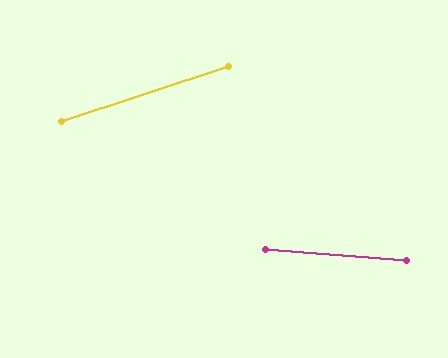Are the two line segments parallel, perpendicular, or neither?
Neither parallel nor perpendicular — they differ by about 23°.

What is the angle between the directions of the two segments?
Approximately 23 degrees.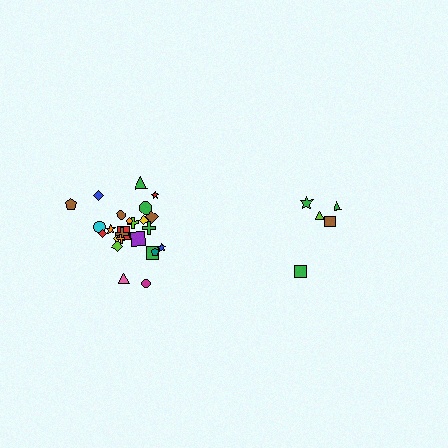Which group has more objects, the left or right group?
The left group.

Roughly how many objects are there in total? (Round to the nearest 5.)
Roughly 30 objects in total.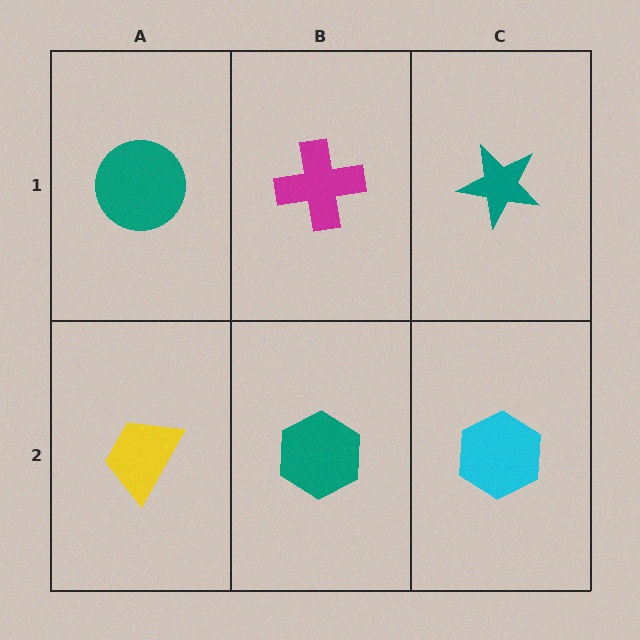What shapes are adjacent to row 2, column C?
A teal star (row 1, column C), a teal hexagon (row 2, column B).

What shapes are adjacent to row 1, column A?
A yellow trapezoid (row 2, column A), a magenta cross (row 1, column B).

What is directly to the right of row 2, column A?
A teal hexagon.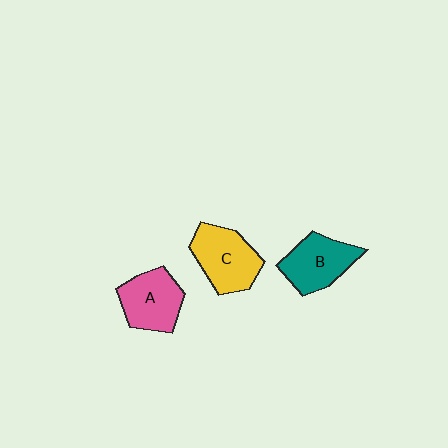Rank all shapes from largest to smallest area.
From largest to smallest: C (yellow), B (teal), A (pink).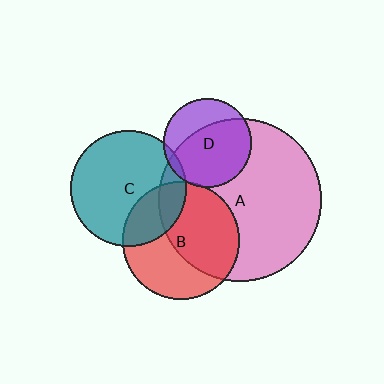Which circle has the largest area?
Circle A (pink).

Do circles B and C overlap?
Yes.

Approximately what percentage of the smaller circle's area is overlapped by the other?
Approximately 25%.